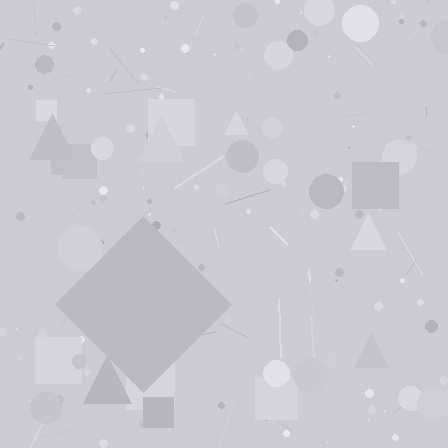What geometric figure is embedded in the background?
A diamond is embedded in the background.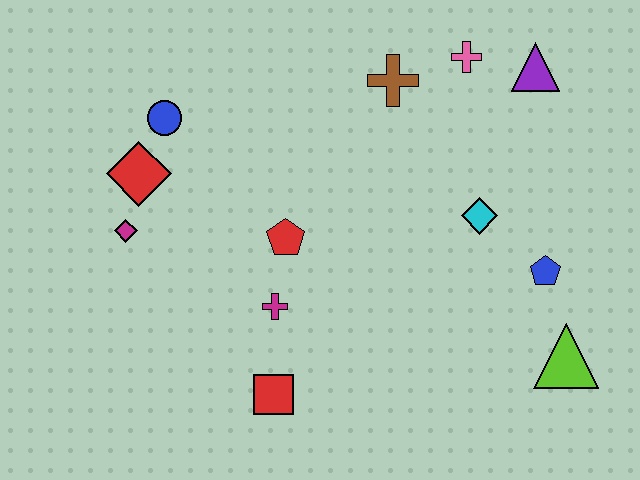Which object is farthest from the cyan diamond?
The magenta diamond is farthest from the cyan diamond.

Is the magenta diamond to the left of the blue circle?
Yes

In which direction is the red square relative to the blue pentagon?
The red square is to the left of the blue pentagon.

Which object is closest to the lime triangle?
The blue pentagon is closest to the lime triangle.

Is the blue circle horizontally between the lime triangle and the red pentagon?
No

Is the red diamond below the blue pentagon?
No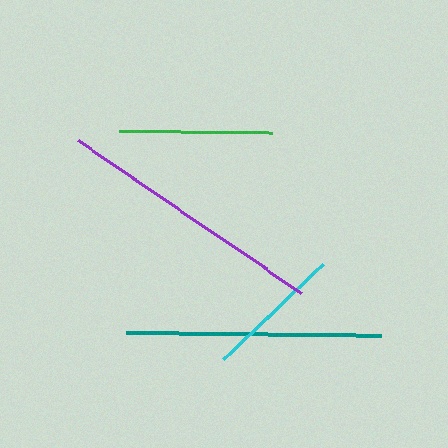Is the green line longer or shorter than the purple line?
The purple line is longer than the green line.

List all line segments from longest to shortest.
From longest to shortest: purple, teal, green, cyan.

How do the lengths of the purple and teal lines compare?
The purple and teal lines are approximately the same length.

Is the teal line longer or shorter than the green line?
The teal line is longer than the green line.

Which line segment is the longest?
The purple line is the longest at approximately 270 pixels.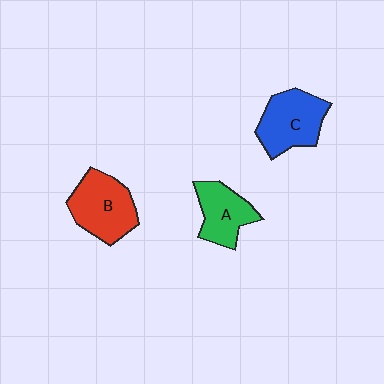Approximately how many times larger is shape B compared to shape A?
Approximately 1.3 times.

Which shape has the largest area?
Shape B (red).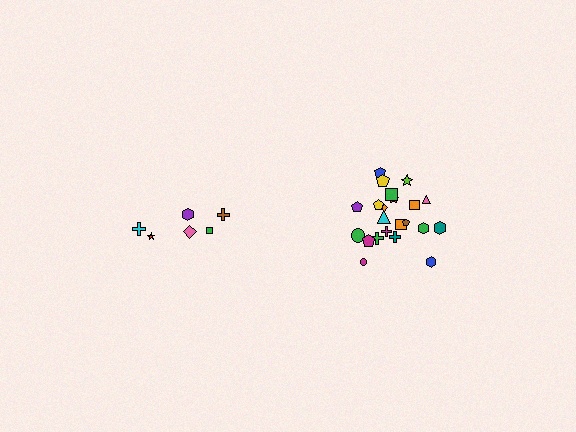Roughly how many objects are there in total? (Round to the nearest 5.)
Roughly 30 objects in total.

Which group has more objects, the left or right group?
The right group.